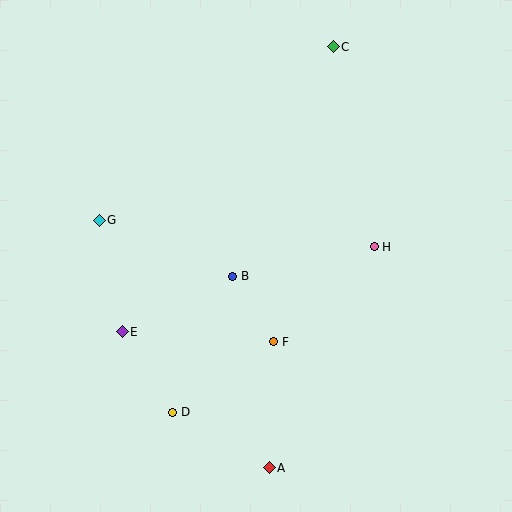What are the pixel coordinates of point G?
Point G is at (99, 220).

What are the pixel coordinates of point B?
Point B is at (233, 276).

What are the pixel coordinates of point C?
Point C is at (333, 47).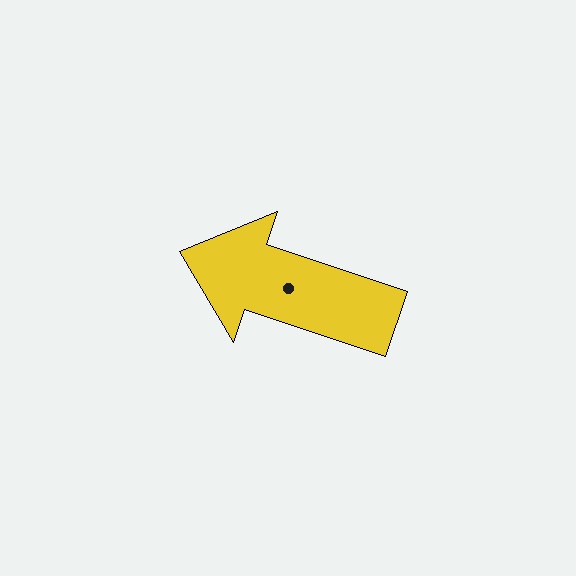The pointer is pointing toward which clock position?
Roughly 10 o'clock.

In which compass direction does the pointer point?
West.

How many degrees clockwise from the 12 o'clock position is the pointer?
Approximately 288 degrees.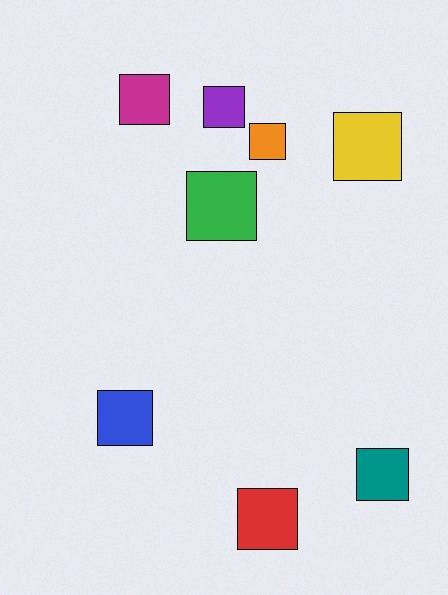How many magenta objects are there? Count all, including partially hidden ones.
There is 1 magenta object.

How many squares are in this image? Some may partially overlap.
There are 8 squares.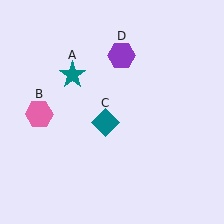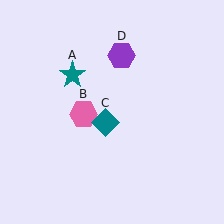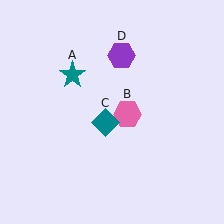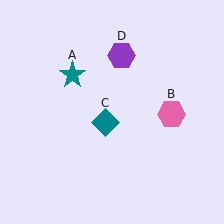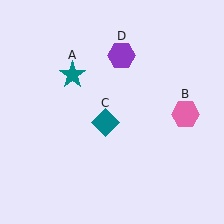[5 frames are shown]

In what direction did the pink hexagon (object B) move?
The pink hexagon (object B) moved right.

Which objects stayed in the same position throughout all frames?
Teal star (object A) and teal diamond (object C) and purple hexagon (object D) remained stationary.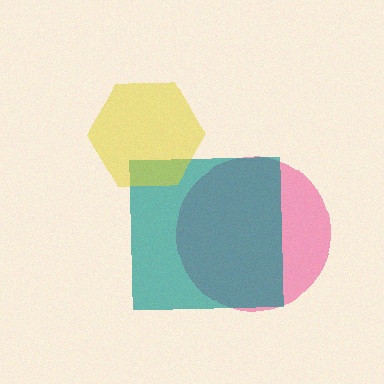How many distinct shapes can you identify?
There are 3 distinct shapes: a pink circle, a teal square, a yellow hexagon.